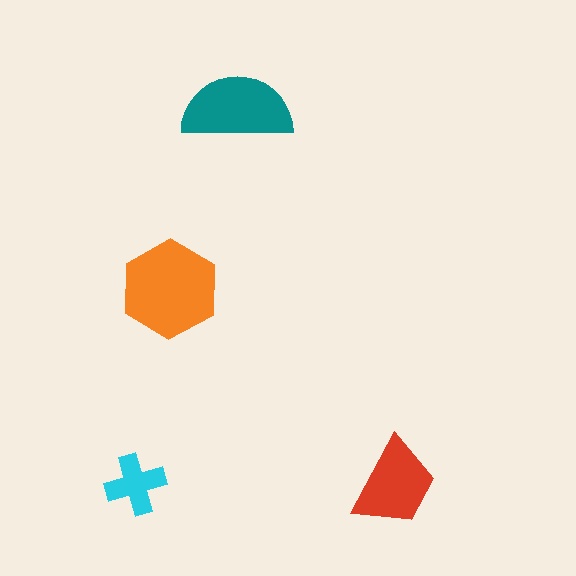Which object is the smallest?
The cyan cross.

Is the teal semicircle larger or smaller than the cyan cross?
Larger.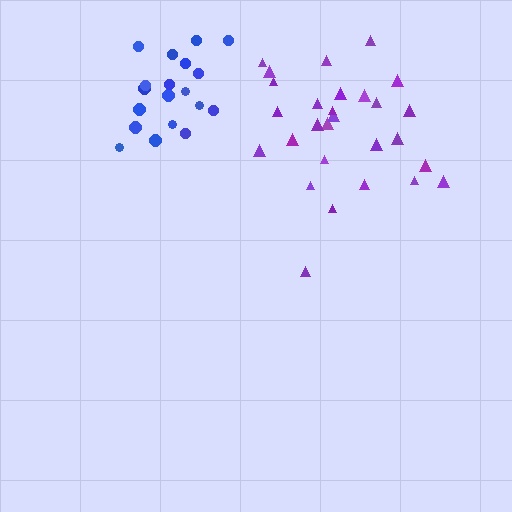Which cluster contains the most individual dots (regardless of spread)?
Purple (28).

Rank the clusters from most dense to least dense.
blue, purple.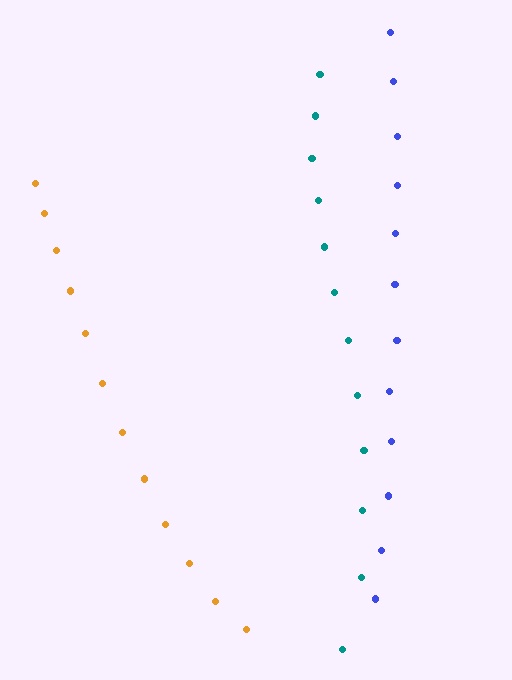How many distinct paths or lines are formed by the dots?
There are 3 distinct paths.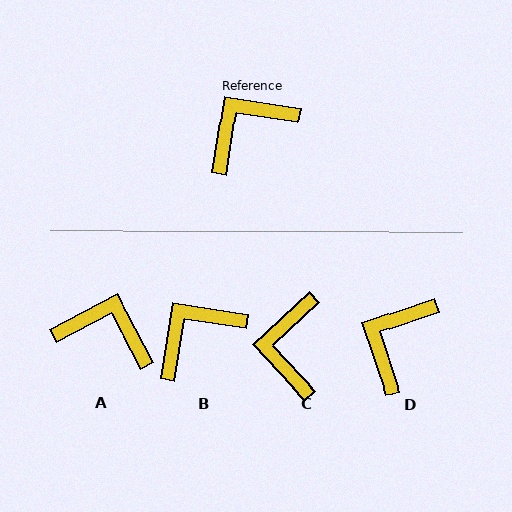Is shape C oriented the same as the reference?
No, it is off by about 52 degrees.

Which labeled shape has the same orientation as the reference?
B.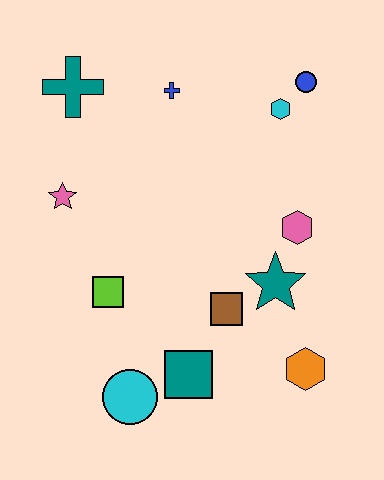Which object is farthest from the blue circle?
The cyan circle is farthest from the blue circle.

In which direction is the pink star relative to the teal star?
The pink star is to the left of the teal star.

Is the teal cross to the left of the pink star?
No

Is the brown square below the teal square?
No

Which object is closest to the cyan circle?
The teal square is closest to the cyan circle.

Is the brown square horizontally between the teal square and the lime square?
No